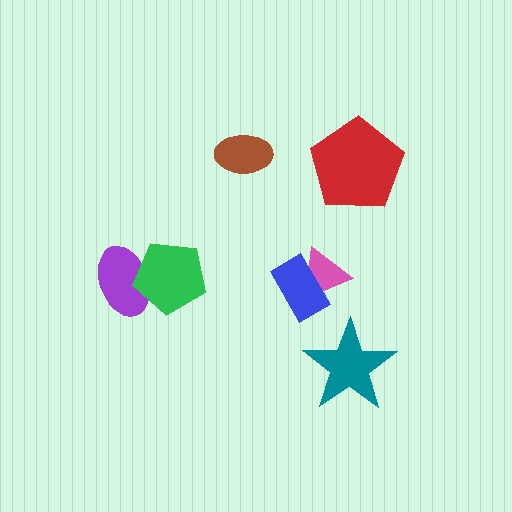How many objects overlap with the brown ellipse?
0 objects overlap with the brown ellipse.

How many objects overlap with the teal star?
0 objects overlap with the teal star.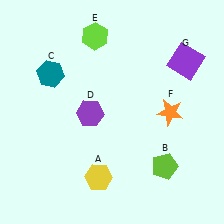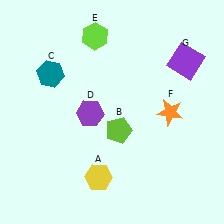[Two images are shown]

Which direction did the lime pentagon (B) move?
The lime pentagon (B) moved left.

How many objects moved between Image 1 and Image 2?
1 object moved between the two images.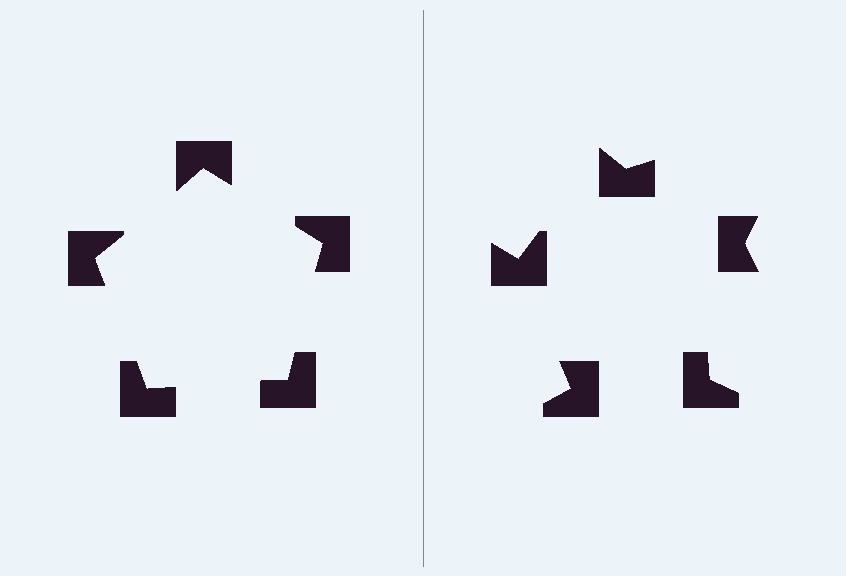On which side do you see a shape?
An illusory pentagon appears on the left side. On the right side the wedge cuts are rotated, so no coherent shape forms.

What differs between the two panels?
The notched squares are positioned identically on both sides; only the wedge orientations differ. On the left they align to a pentagon; on the right they are misaligned.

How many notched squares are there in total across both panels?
10 — 5 on each side.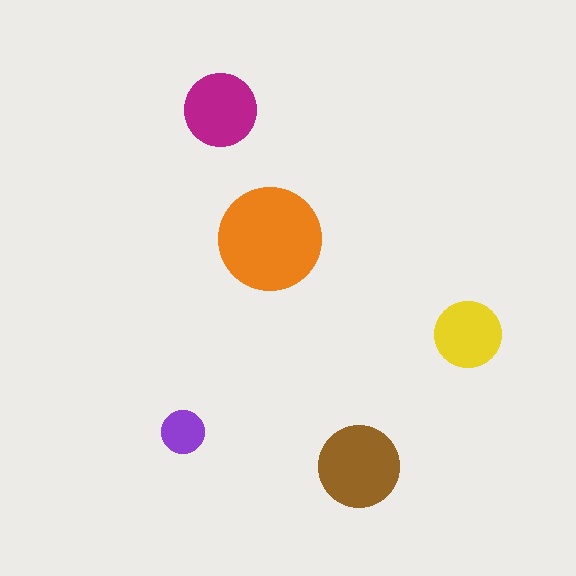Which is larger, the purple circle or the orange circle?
The orange one.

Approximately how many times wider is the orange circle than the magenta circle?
About 1.5 times wider.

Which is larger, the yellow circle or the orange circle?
The orange one.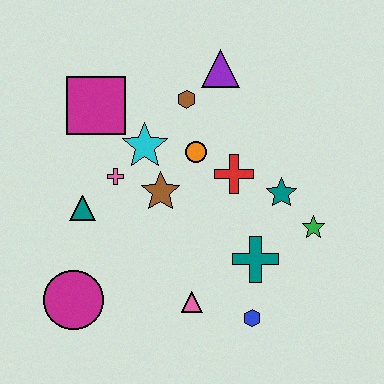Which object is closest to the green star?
The teal star is closest to the green star.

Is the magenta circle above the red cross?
No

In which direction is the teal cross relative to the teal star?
The teal cross is below the teal star.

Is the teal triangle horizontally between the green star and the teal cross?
No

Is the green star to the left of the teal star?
No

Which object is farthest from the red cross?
The magenta circle is farthest from the red cross.